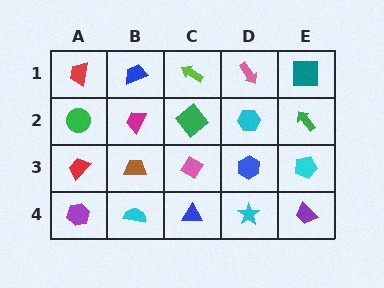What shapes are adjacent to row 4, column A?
A red trapezoid (row 3, column A), a cyan semicircle (row 4, column B).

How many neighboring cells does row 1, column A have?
2.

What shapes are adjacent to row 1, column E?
A green arrow (row 2, column E), a pink arrow (row 1, column D).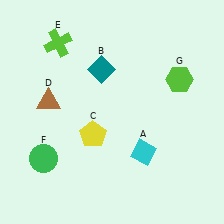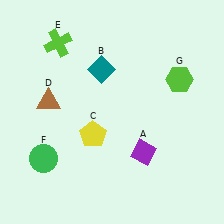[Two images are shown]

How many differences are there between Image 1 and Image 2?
There is 1 difference between the two images.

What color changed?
The diamond (A) changed from cyan in Image 1 to purple in Image 2.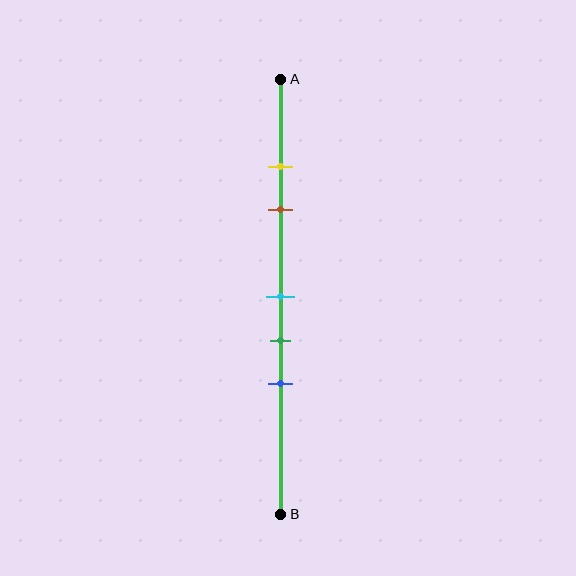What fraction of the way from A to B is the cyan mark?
The cyan mark is approximately 50% (0.5) of the way from A to B.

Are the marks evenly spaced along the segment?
No, the marks are not evenly spaced.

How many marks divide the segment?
There are 5 marks dividing the segment.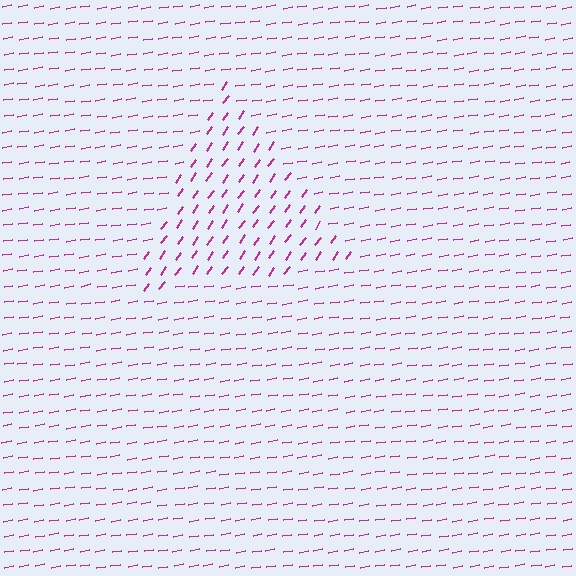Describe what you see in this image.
The image is filled with small magenta line segments. A triangle region in the image has lines oriented differently from the surrounding lines, creating a visible texture boundary.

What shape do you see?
I see a triangle.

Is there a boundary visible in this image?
Yes, there is a texture boundary formed by a change in line orientation.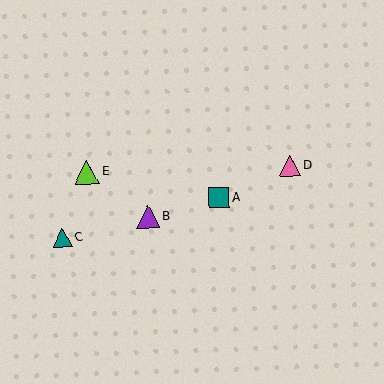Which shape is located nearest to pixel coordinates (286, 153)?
The pink triangle (labeled D) at (290, 165) is nearest to that location.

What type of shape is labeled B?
Shape B is a purple triangle.